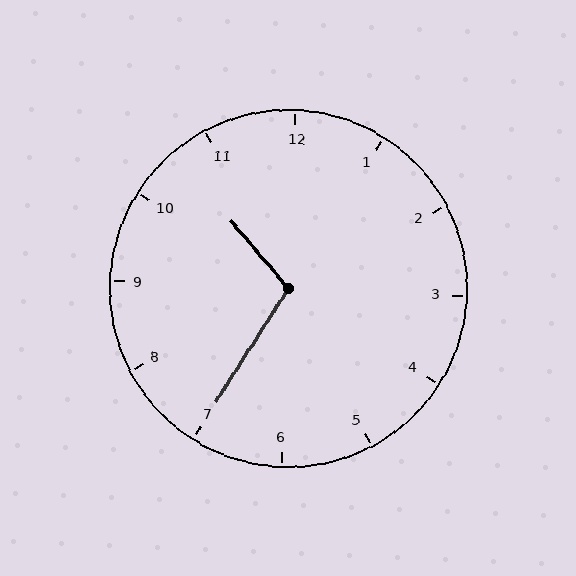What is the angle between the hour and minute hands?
Approximately 108 degrees.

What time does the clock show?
10:35.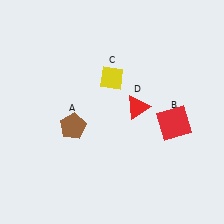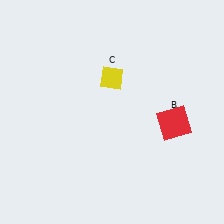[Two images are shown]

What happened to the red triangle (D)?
The red triangle (D) was removed in Image 2. It was in the top-right area of Image 1.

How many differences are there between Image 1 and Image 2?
There are 2 differences between the two images.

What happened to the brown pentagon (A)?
The brown pentagon (A) was removed in Image 2. It was in the bottom-left area of Image 1.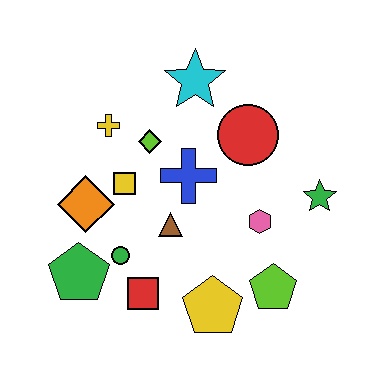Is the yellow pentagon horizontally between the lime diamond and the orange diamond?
No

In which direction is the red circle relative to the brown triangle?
The red circle is above the brown triangle.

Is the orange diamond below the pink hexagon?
No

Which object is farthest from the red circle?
The green pentagon is farthest from the red circle.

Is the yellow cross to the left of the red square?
Yes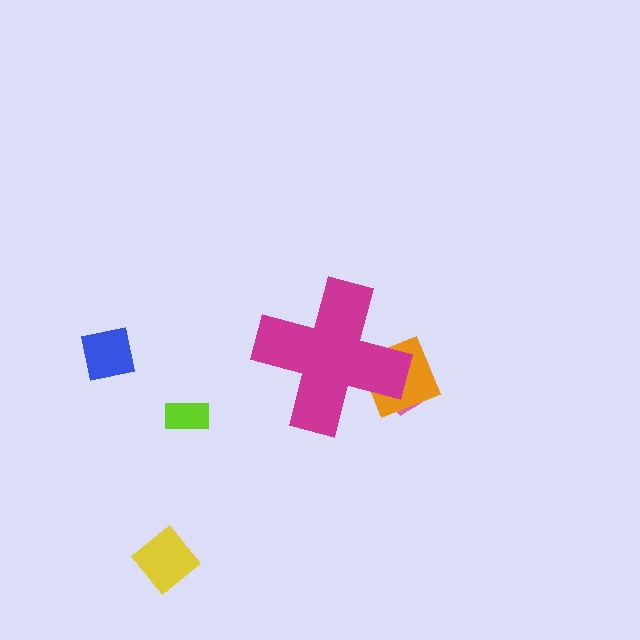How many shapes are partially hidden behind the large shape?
2 shapes are partially hidden.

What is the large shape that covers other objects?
A magenta cross.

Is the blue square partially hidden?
No, the blue square is fully visible.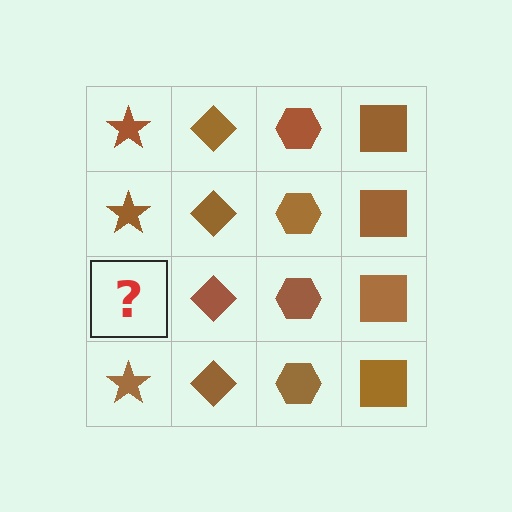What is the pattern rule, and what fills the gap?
The rule is that each column has a consistent shape. The gap should be filled with a brown star.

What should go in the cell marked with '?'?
The missing cell should contain a brown star.